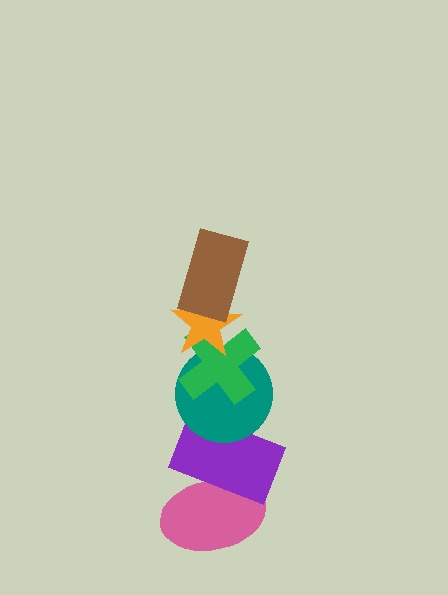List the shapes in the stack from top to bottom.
From top to bottom: the brown rectangle, the orange star, the green cross, the teal circle, the purple rectangle, the pink ellipse.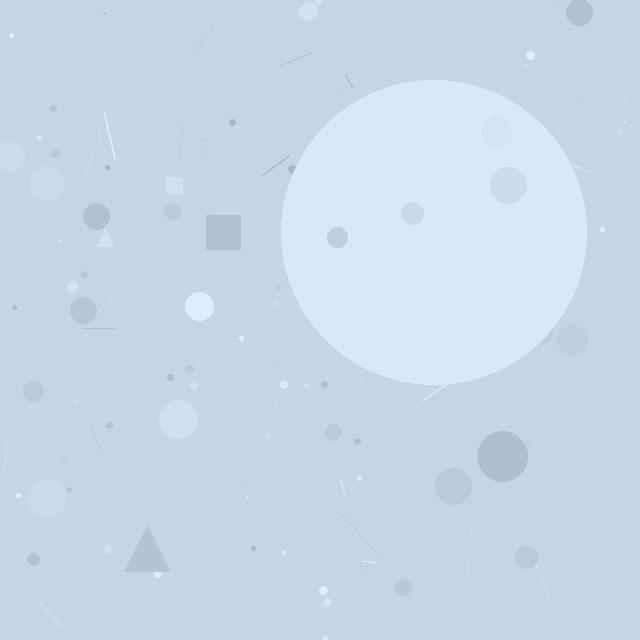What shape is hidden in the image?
A circle is hidden in the image.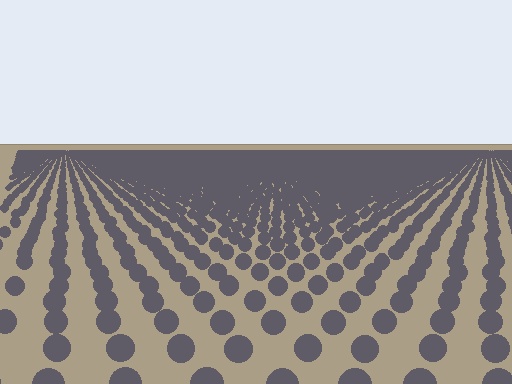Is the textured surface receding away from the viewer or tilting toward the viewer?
The surface is receding away from the viewer. Texture elements get smaller and denser toward the top.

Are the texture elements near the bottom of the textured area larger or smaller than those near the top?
Larger. Near the bottom, elements are closer to the viewer and appear at a bigger on-screen size.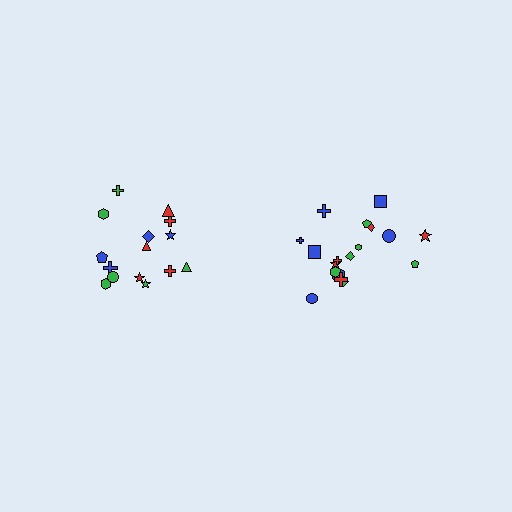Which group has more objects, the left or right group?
The right group.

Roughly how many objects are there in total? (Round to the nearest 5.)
Roughly 35 objects in total.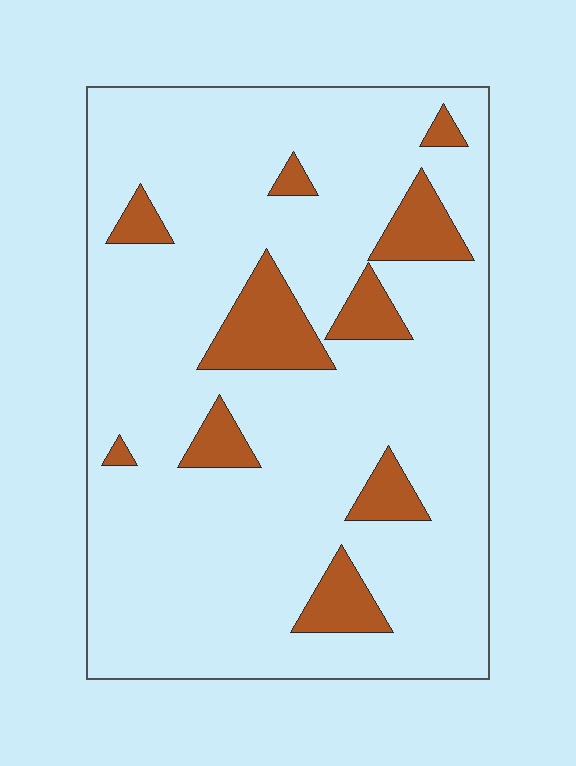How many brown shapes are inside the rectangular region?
10.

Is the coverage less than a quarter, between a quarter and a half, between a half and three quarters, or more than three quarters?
Less than a quarter.